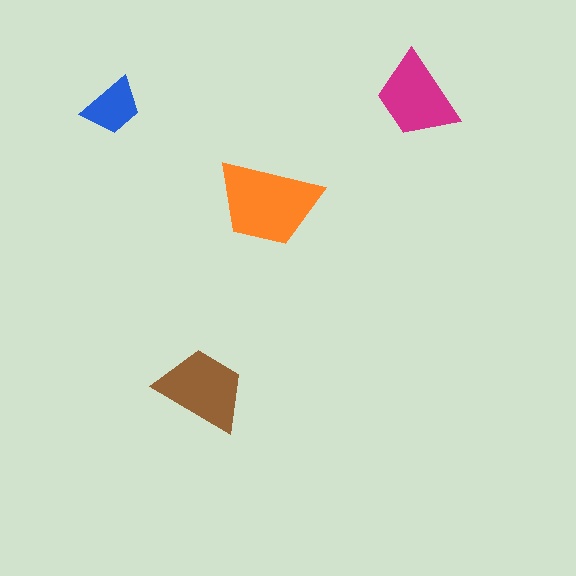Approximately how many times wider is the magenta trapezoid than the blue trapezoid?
About 1.5 times wider.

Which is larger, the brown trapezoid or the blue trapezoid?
The brown one.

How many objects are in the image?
There are 4 objects in the image.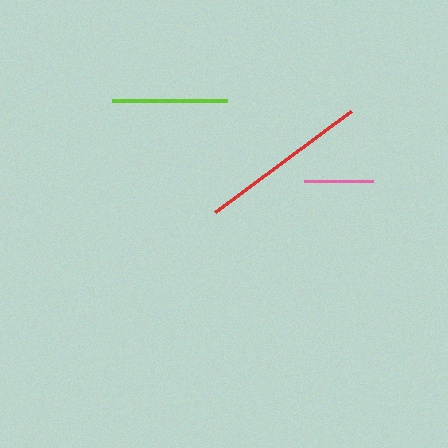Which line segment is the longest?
The red line is the longest at approximately 170 pixels.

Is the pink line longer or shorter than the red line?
The red line is longer than the pink line.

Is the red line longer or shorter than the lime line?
The red line is longer than the lime line.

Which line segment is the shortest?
The pink line is the shortest at approximately 69 pixels.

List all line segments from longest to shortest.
From longest to shortest: red, lime, pink.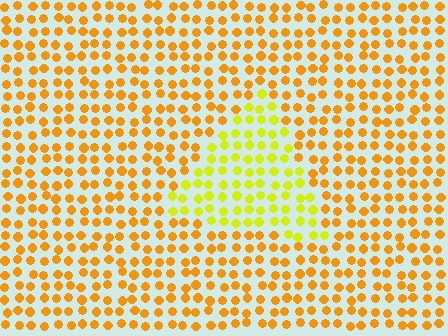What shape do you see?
I see a triangle.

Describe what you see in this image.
The image is filled with small orange elements in a uniform arrangement. A triangle-shaped region is visible where the elements are tinted to a slightly different hue, forming a subtle color boundary.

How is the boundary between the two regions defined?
The boundary is defined purely by a slight shift in hue (about 32 degrees). Spacing, size, and orientation are identical on both sides.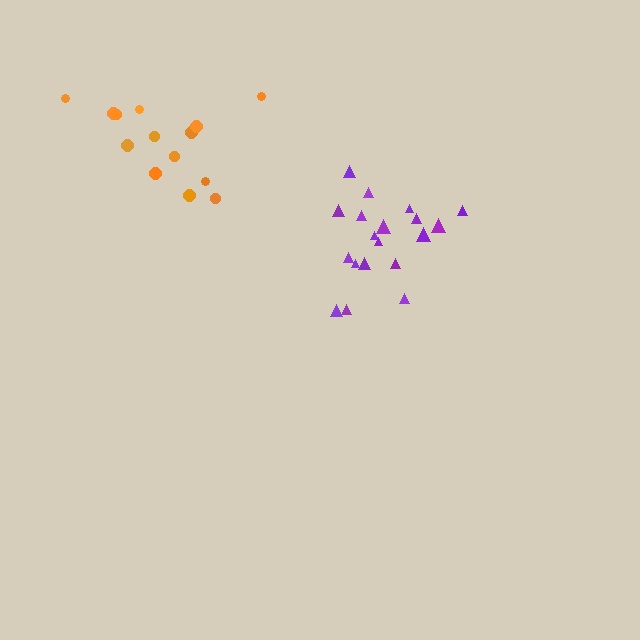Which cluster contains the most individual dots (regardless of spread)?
Purple (20).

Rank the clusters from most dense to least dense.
purple, orange.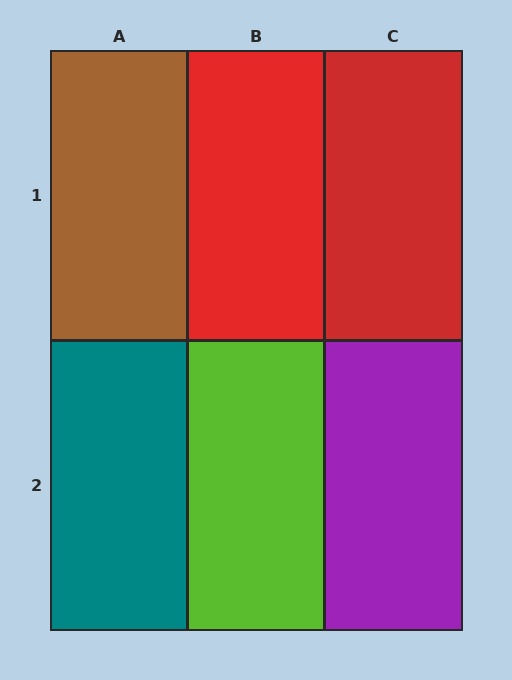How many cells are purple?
1 cell is purple.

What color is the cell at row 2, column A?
Teal.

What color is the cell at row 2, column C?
Purple.